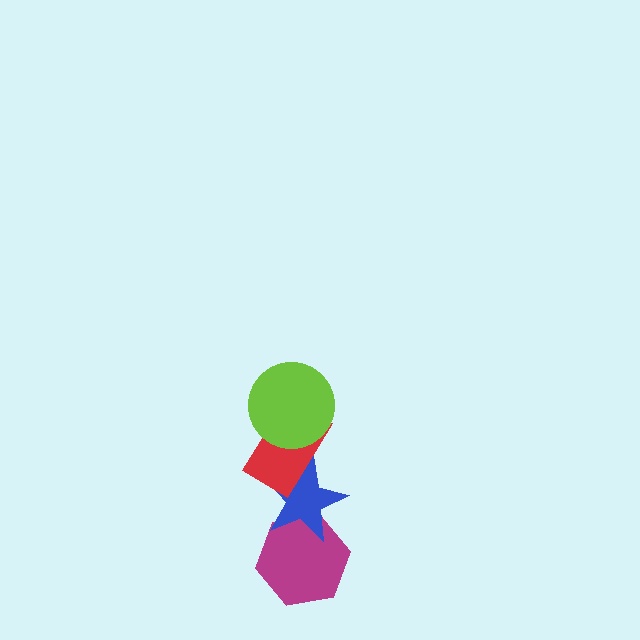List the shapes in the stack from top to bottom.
From top to bottom: the lime circle, the red rectangle, the blue star, the magenta hexagon.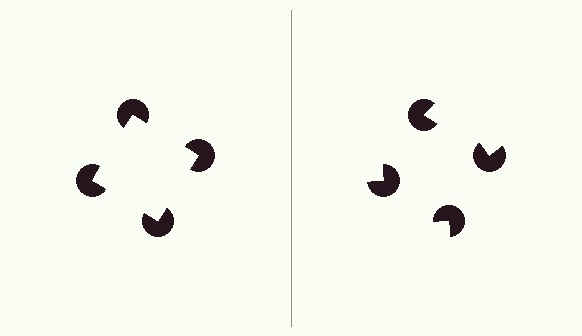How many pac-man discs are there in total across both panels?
8 — 4 on each side.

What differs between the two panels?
The pac-man discs are positioned identically on both sides; only the wedge orientations differ. On the left they align to a square; on the right they are misaligned.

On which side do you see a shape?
An illusory square appears on the left side. On the right side the wedge cuts are rotated, so no coherent shape forms.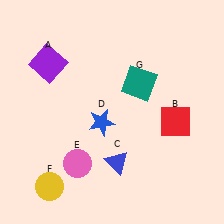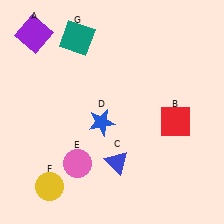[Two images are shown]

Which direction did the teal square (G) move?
The teal square (G) moved left.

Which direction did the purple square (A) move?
The purple square (A) moved up.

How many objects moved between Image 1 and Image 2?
2 objects moved between the two images.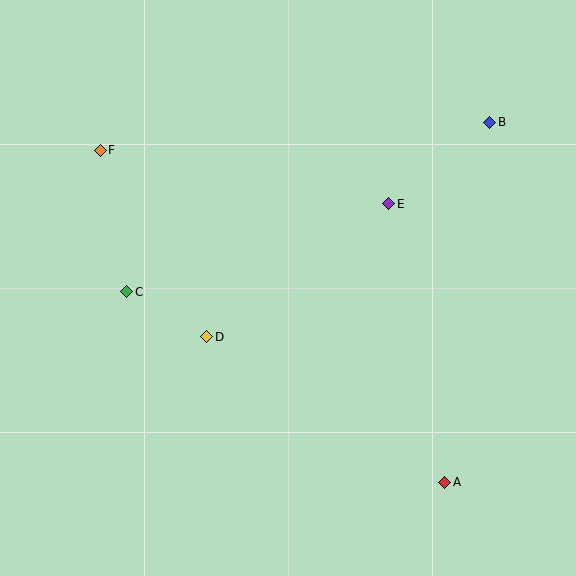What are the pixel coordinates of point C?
Point C is at (127, 292).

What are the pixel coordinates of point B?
Point B is at (490, 122).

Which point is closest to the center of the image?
Point D at (207, 337) is closest to the center.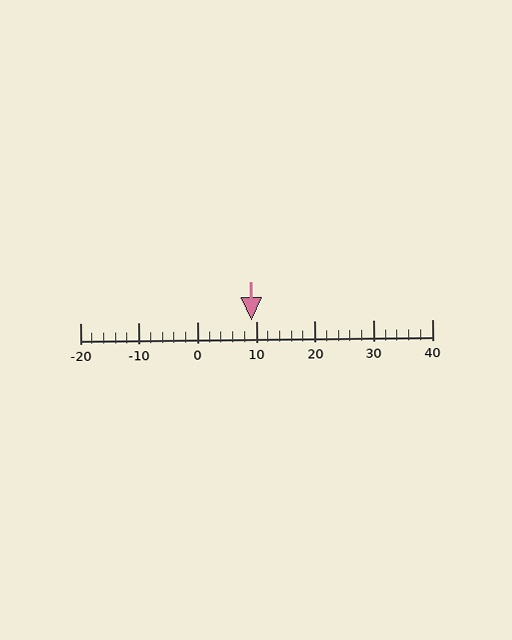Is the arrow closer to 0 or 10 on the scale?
The arrow is closer to 10.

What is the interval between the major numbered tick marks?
The major tick marks are spaced 10 units apart.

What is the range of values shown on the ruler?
The ruler shows values from -20 to 40.